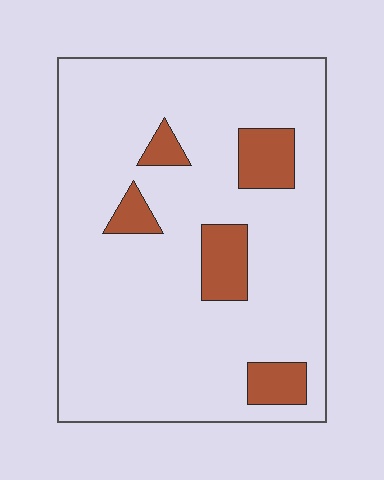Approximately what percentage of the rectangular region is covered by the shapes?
Approximately 15%.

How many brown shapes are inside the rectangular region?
5.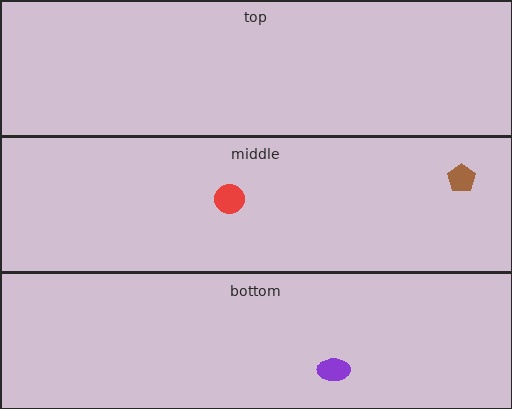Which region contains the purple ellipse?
The bottom region.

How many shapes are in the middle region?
2.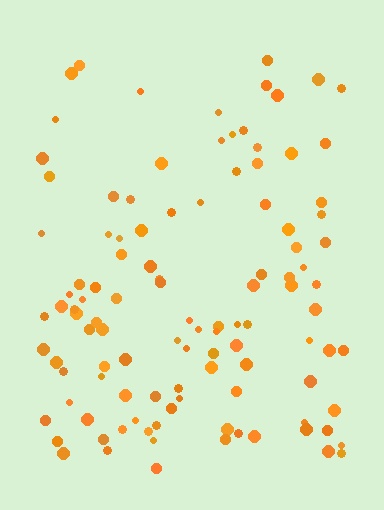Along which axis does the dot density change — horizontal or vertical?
Vertical.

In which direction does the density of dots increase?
From top to bottom, with the bottom side densest.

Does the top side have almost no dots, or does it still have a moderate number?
Still a moderate number, just noticeably fewer than the bottom.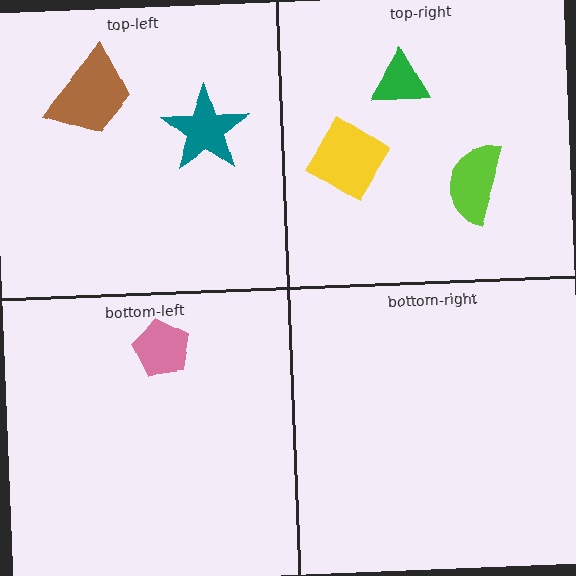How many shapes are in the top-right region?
3.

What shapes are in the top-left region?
The teal star, the brown trapezoid.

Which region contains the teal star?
The top-left region.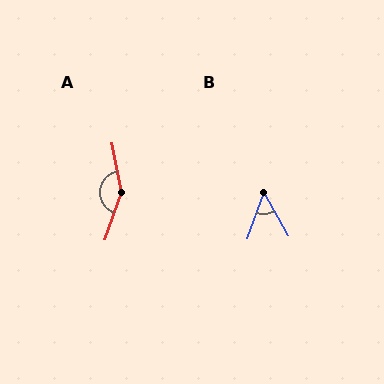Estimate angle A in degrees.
Approximately 149 degrees.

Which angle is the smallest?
B, at approximately 50 degrees.